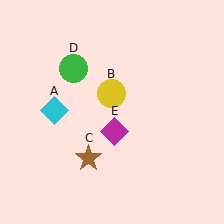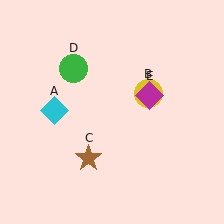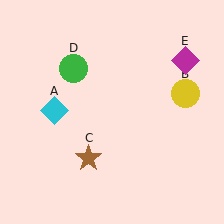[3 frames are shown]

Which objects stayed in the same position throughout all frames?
Cyan diamond (object A) and brown star (object C) and green circle (object D) remained stationary.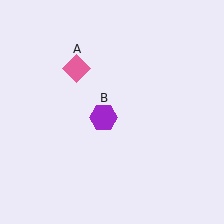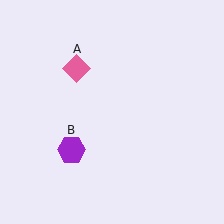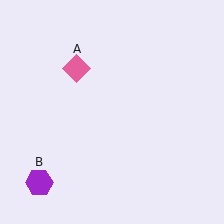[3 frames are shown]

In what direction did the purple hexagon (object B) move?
The purple hexagon (object B) moved down and to the left.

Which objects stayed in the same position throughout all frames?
Pink diamond (object A) remained stationary.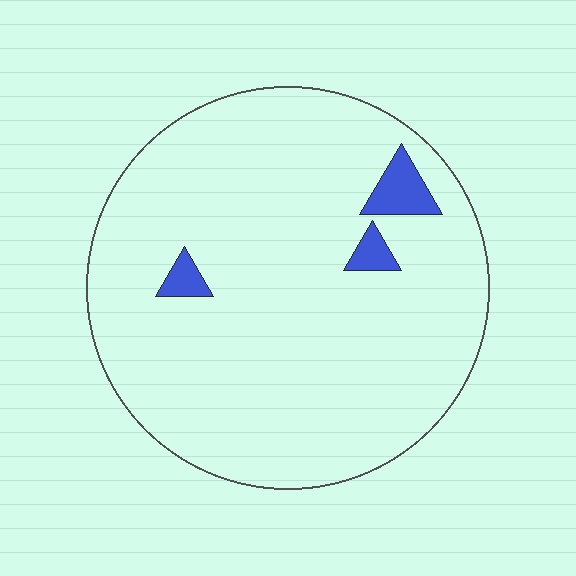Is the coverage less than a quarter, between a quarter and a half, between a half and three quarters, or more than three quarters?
Less than a quarter.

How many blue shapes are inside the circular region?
3.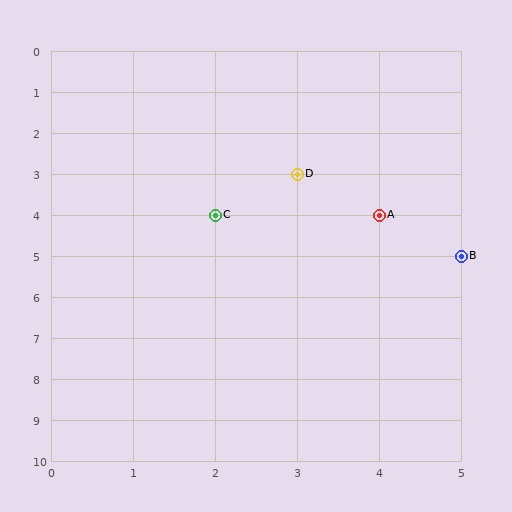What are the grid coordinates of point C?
Point C is at grid coordinates (2, 4).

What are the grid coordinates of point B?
Point B is at grid coordinates (5, 5).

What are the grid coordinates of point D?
Point D is at grid coordinates (3, 3).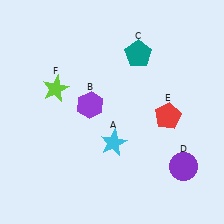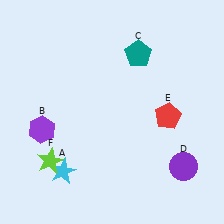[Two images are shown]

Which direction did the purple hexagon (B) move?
The purple hexagon (B) moved left.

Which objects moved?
The objects that moved are: the cyan star (A), the purple hexagon (B), the lime star (F).